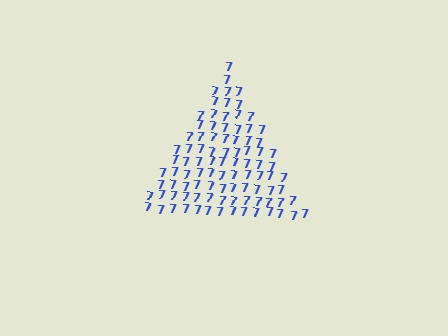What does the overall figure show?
The overall figure shows a triangle.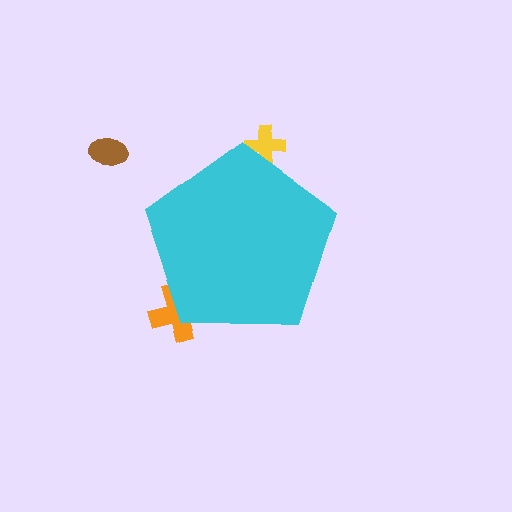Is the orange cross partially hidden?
Yes, the orange cross is partially hidden behind the cyan pentagon.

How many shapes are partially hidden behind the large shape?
2 shapes are partially hidden.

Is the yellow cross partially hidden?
Yes, the yellow cross is partially hidden behind the cyan pentagon.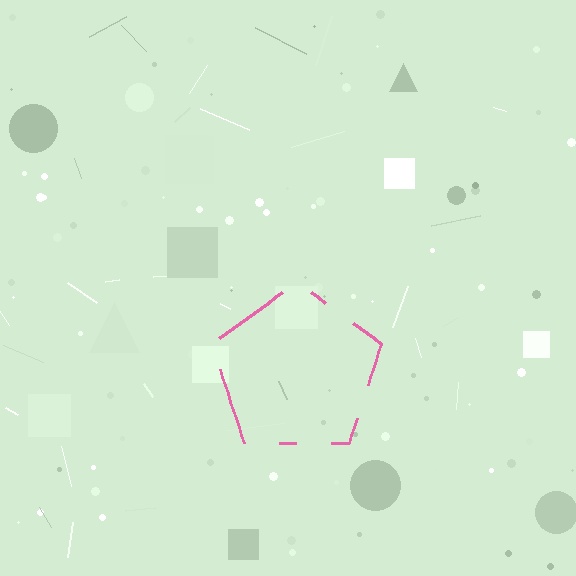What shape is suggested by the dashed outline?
The dashed outline suggests a pentagon.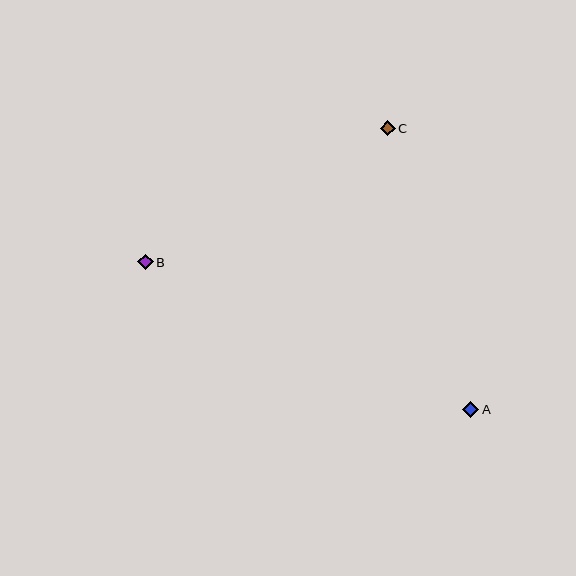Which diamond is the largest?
Diamond A is the largest with a size of approximately 16 pixels.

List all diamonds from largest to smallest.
From largest to smallest: A, C, B.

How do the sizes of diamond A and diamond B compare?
Diamond A and diamond B are approximately the same size.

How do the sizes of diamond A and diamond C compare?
Diamond A and diamond C are approximately the same size.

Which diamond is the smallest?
Diamond B is the smallest with a size of approximately 15 pixels.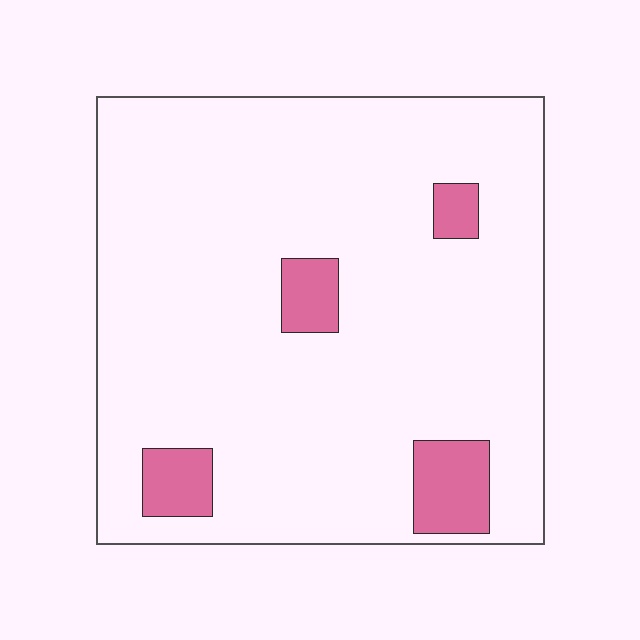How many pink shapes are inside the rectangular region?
4.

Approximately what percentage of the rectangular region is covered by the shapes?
Approximately 10%.